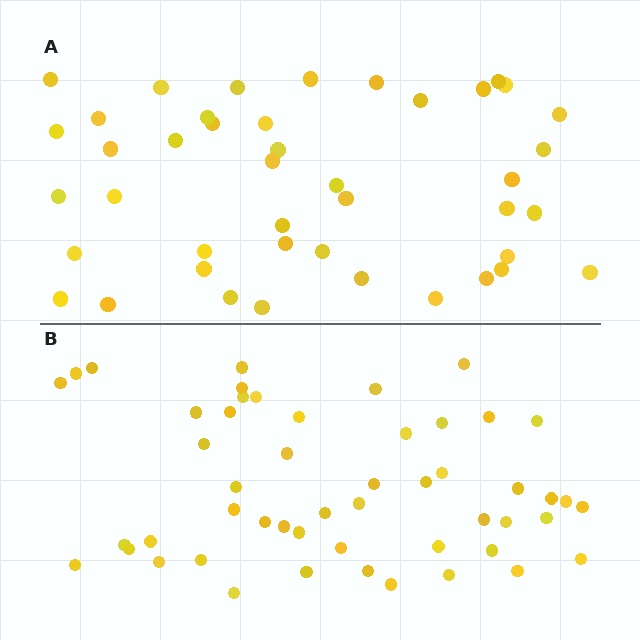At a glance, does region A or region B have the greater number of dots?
Region B (the bottom region) has more dots.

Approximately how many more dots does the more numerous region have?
Region B has roughly 8 or so more dots than region A.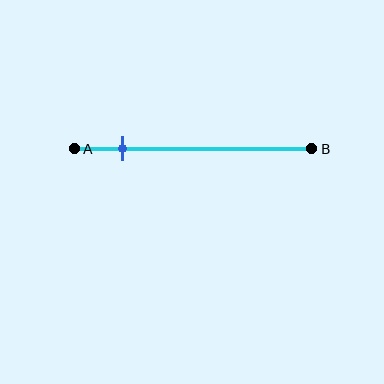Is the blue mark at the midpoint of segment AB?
No, the mark is at about 20% from A, not at the 50% midpoint.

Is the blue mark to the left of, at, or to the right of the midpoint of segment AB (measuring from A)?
The blue mark is to the left of the midpoint of segment AB.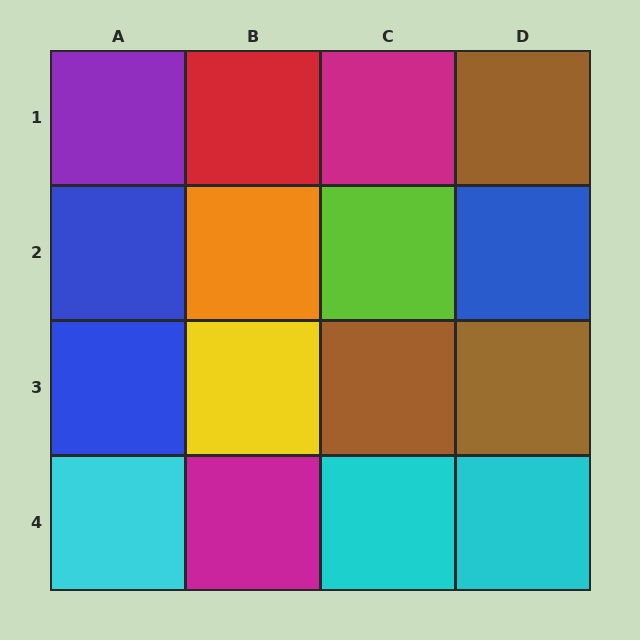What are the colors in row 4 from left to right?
Cyan, magenta, cyan, cyan.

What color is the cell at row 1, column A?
Purple.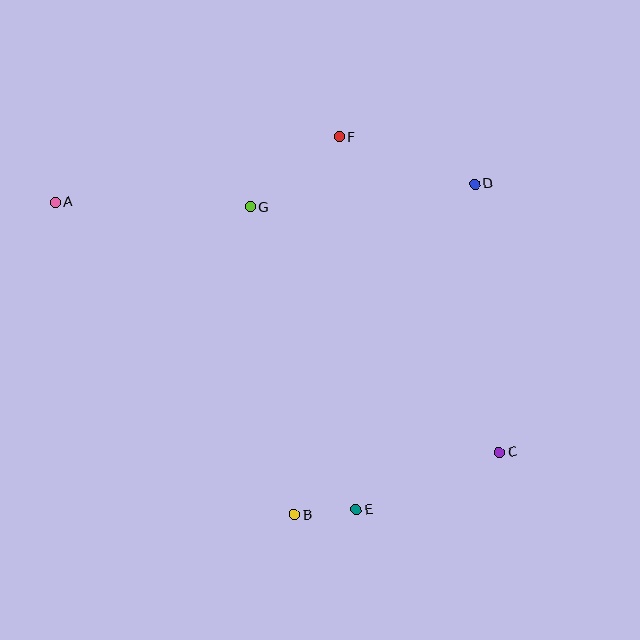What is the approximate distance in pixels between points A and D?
The distance between A and D is approximately 420 pixels.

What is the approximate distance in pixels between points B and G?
The distance between B and G is approximately 311 pixels.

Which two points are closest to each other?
Points B and E are closest to each other.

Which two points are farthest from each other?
Points A and C are farthest from each other.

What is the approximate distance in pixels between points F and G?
The distance between F and G is approximately 113 pixels.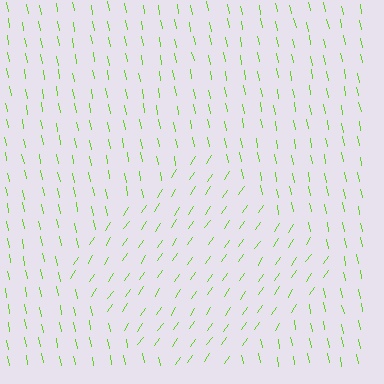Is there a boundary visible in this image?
Yes, there is a texture boundary formed by a change in line orientation.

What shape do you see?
I see a diamond.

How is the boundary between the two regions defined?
The boundary is defined purely by a change in line orientation (approximately 45 degrees difference). All lines are the same color and thickness.